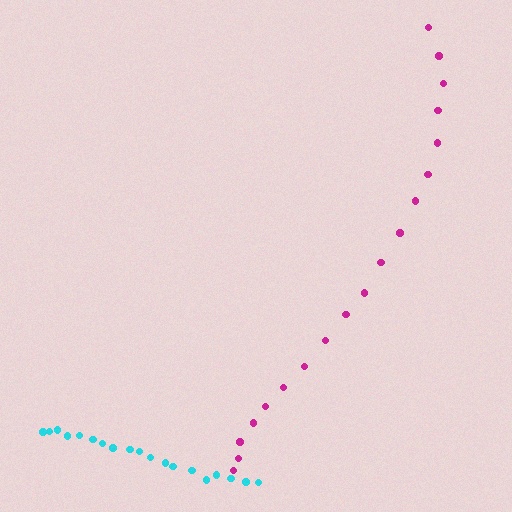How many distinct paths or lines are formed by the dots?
There are 2 distinct paths.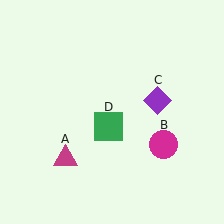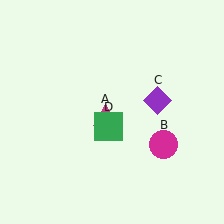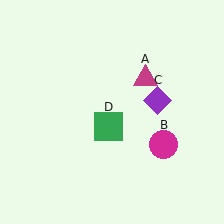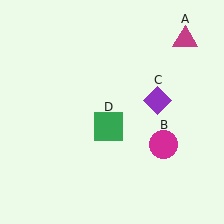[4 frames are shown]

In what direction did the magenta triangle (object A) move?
The magenta triangle (object A) moved up and to the right.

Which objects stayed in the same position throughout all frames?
Magenta circle (object B) and purple diamond (object C) and green square (object D) remained stationary.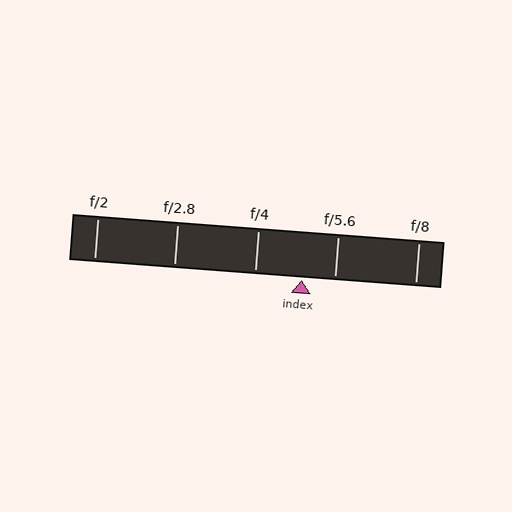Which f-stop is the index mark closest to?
The index mark is closest to f/5.6.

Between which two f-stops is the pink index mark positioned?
The index mark is between f/4 and f/5.6.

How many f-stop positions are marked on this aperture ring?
There are 5 f-stop positions marked.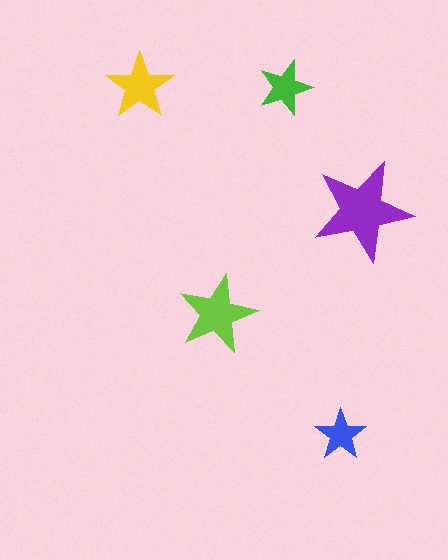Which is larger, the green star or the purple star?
The purple one.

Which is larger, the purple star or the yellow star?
The purple one.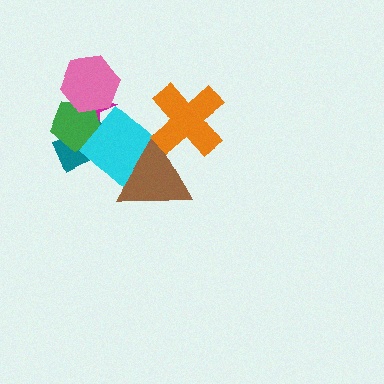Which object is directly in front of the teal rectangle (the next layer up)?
The green pentagon is directly in front of the teal rectangle.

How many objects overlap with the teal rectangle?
3 objects overlap with the teal rectangle.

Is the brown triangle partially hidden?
Yes, it is partially covered by another shape.